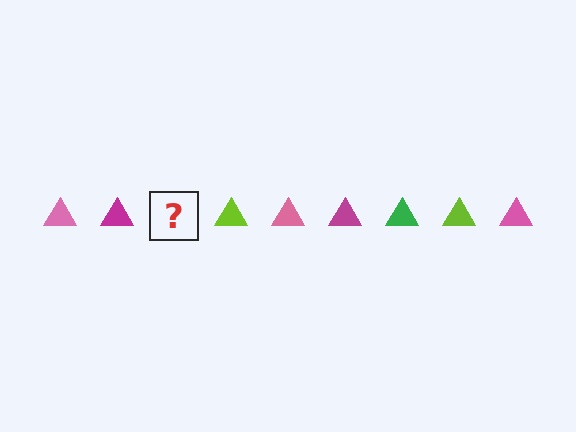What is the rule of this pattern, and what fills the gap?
The rule is that the pattern cycles through pink, magenta, green, lime triangles. The gap should be filled with a green triangle.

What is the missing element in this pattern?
The missing element is a green triangle.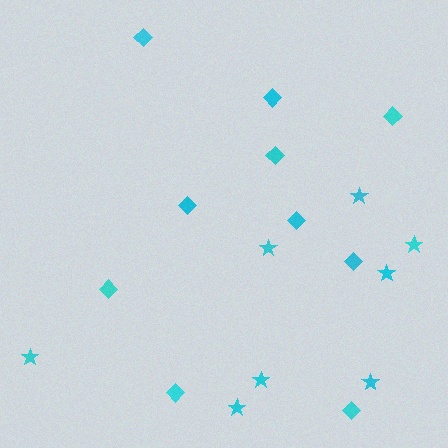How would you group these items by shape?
There are 2 groups: one group of stars (8) and one group of diamonds (10).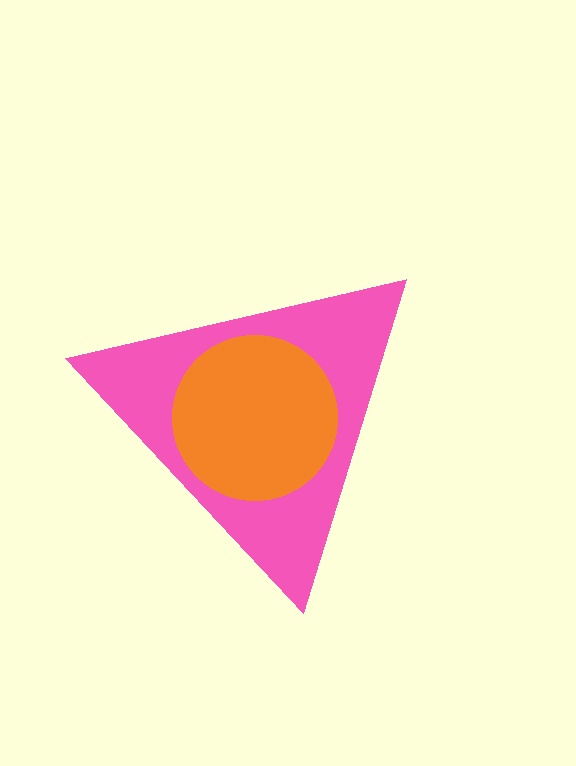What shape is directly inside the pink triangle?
The orange circle.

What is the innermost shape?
The orange circle.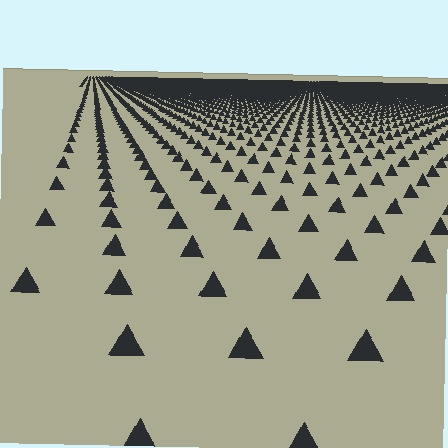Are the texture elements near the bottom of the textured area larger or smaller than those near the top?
Larger. Near the bottom, elements are closer to the viewer and appear at a bigger on-screen size.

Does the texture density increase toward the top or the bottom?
Density increases toward the top.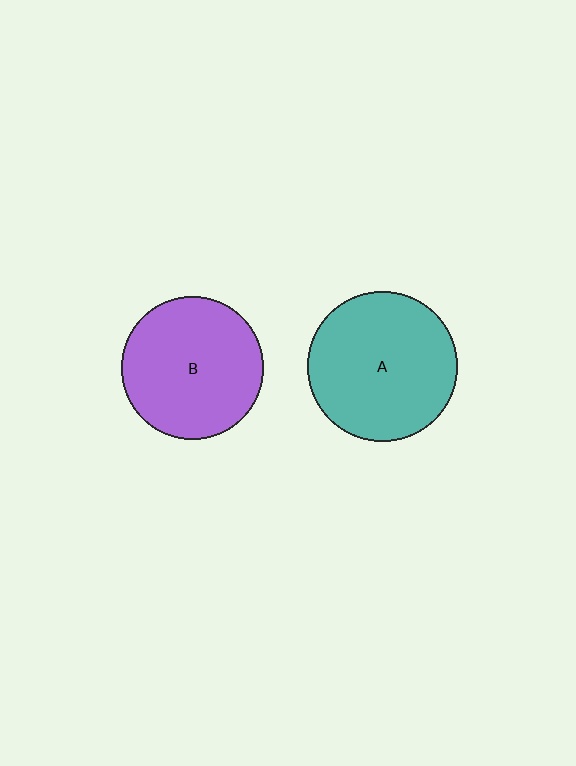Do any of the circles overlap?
No, none of the circles overlap.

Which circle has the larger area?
Circle A (teal).